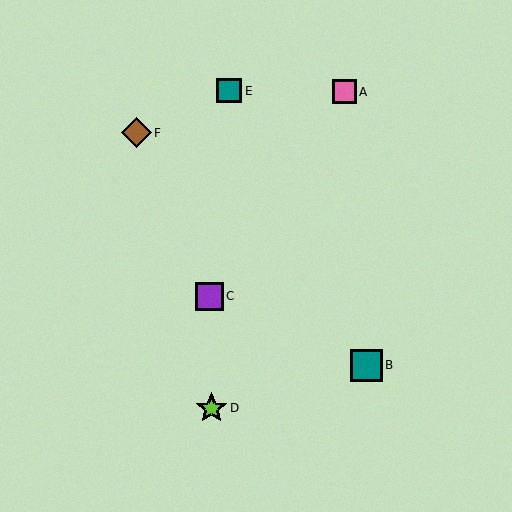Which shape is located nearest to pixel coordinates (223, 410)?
The lime star (labeled D) at (212, 408) is nearest to that location.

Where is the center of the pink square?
The center of the pink square is at (344, 92).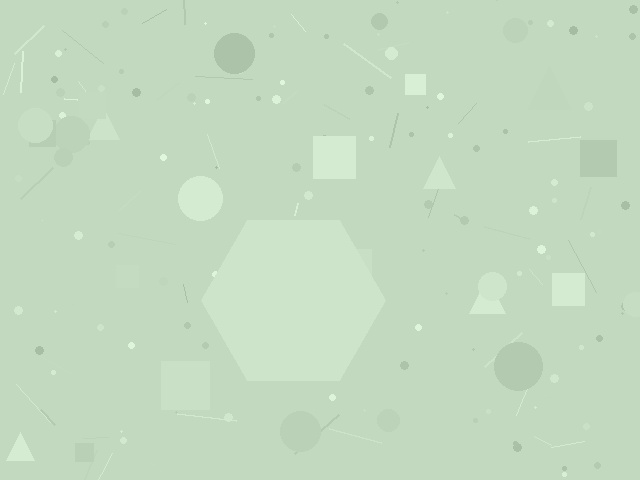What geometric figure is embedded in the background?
A hexagon is embedded in the background.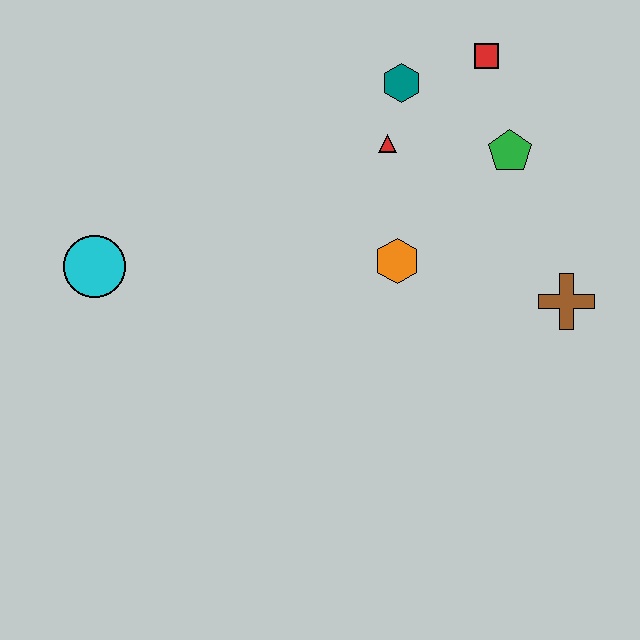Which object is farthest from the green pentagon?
The cyan circle is farthest from the green pentagon.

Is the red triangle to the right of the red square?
No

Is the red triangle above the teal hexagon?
No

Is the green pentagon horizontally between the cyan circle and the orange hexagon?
No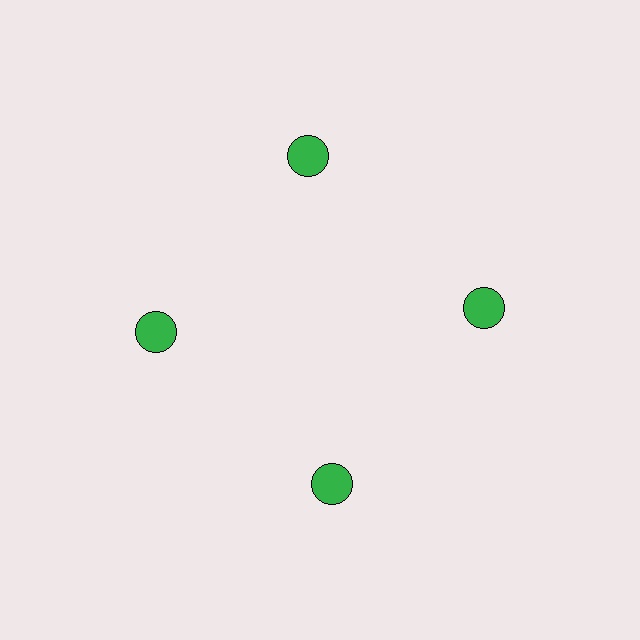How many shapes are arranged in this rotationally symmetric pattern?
There are 4 shapes, arranged in 4 groups of 1.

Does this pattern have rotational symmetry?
Yes, this pattern has 4-fold rotational symmetry. It looks the same after rotating 90 degrees around the center.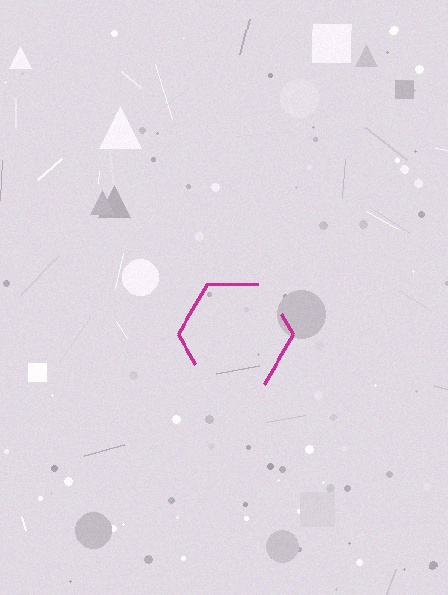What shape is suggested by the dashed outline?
The dashed outline suggests a hexagon.